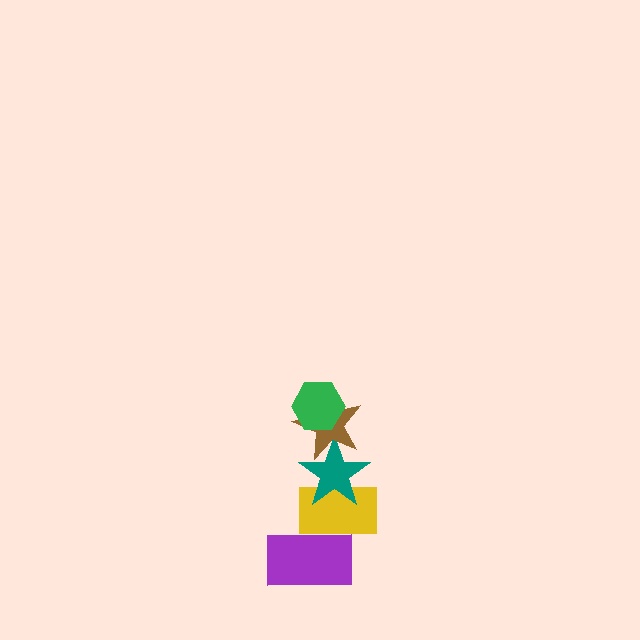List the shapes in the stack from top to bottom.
From top to bottom: the green hexagon, the brown star, the teal star, the yellow rectangle, the purple rectangle.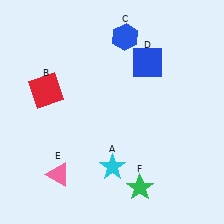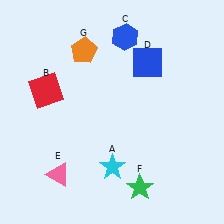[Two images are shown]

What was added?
An orange pentagon (G) was added in Image 2.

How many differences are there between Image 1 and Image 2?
There is 1 difference between the two images.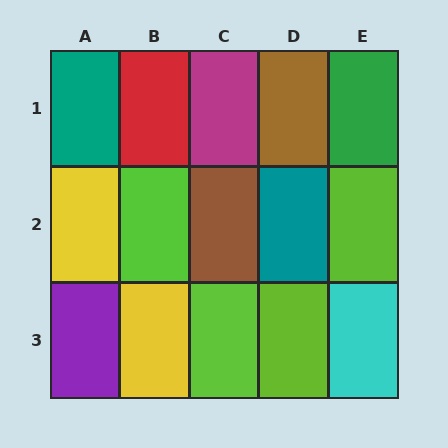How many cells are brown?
2 cells are brown.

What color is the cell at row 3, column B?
Yellow.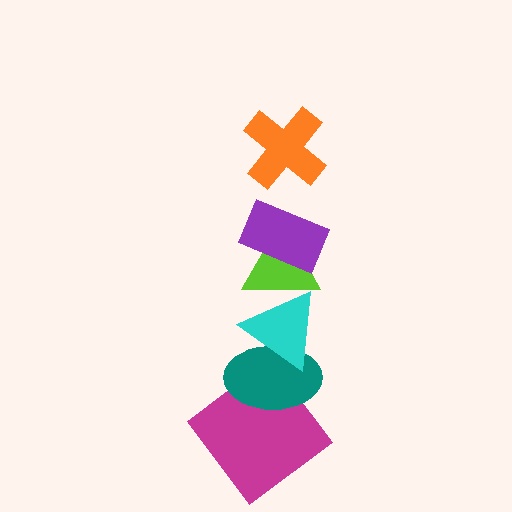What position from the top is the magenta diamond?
The magenta diamond is 6th from the top.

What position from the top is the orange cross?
The orange cross is 1st from the top.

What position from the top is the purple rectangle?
The purple rectangle is 2nd from the top.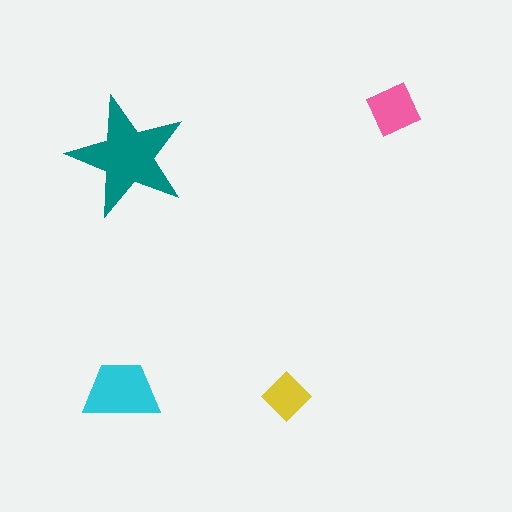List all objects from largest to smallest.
The teal star, the cyan trapezoid, the pink square, the yellow diamond.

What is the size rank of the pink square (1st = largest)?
3rd.